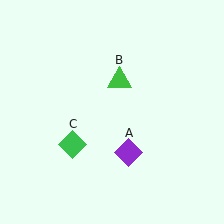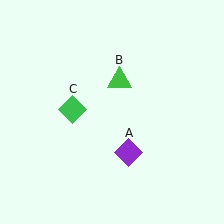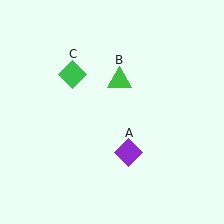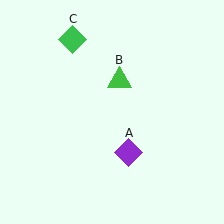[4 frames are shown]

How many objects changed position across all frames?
1 object changed position: green diamond (object C).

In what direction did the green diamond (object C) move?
The green diamond (object C) moved up.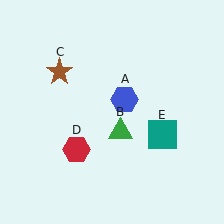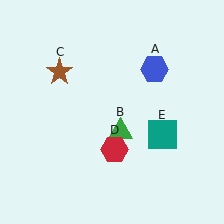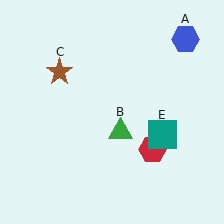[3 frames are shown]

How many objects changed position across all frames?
2 objects changed position: blue hexagon (object A), red hexagon (object D).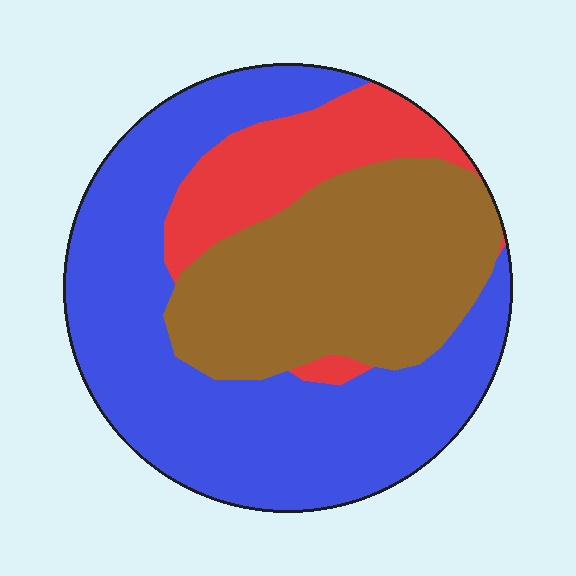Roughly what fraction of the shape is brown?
Brown covers around 35% of the shape.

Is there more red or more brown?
Brown.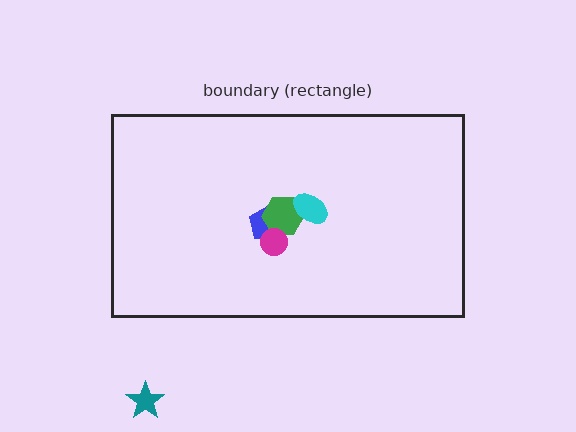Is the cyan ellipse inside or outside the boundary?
Inside.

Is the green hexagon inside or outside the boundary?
Inside.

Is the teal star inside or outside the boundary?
Outside.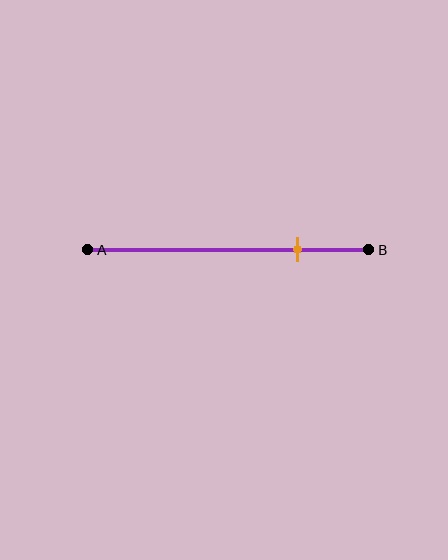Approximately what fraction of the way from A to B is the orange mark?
The orange mark is approximately 75% of the way from A to B.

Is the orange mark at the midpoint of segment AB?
No, the mark is at about 75% from A, not at the 50% midpoint.